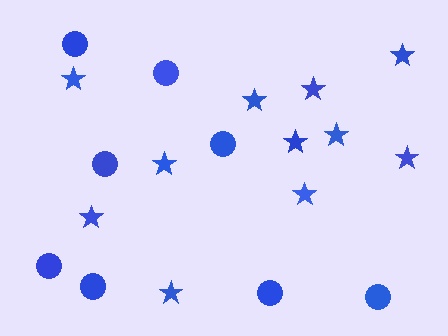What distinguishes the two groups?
There are 2 groups: one group of stars (11) and one group of circles (8).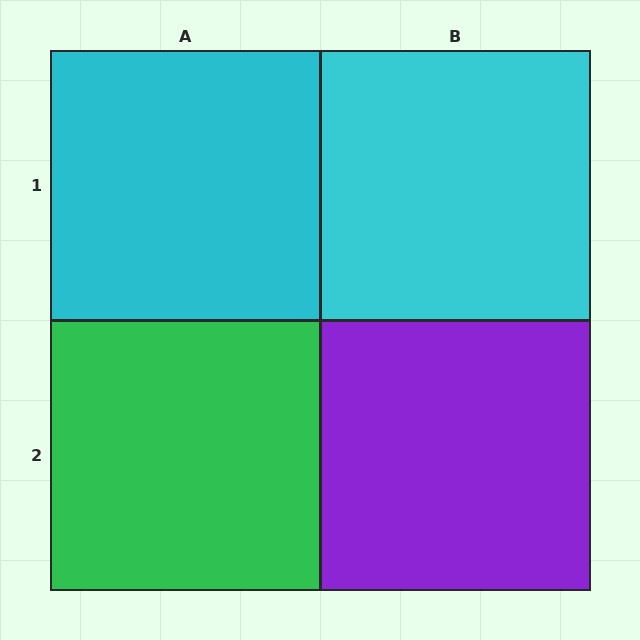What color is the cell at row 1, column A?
Cyan.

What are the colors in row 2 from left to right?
Green, purple.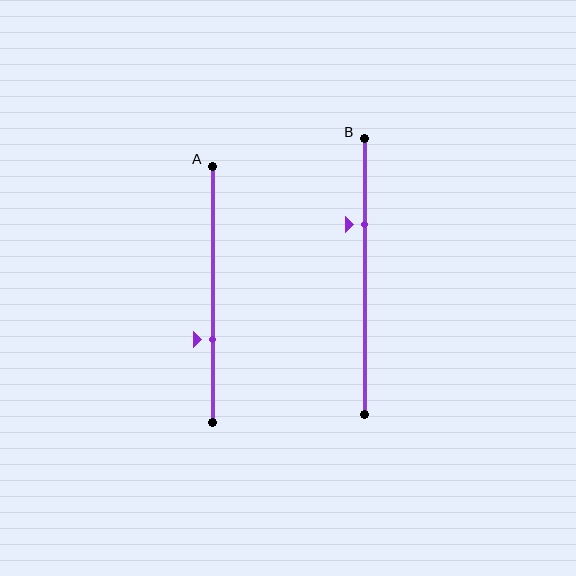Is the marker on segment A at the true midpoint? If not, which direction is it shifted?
No, the marker on segment A is shifted downward by about 18% of the segment length.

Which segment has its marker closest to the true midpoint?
Segment A has its marker closest to the true midpoint.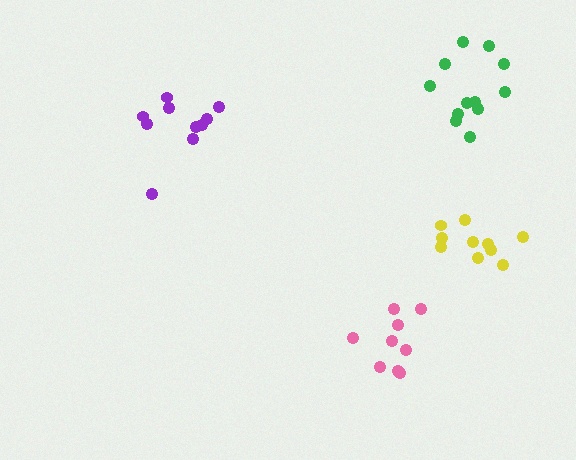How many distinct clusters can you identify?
There are 4 distinct clusters.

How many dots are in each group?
Group 1: 10 dots, Group 2: 9 dots, Group 3: 12 dots, Group 4: 10 dots (41 total).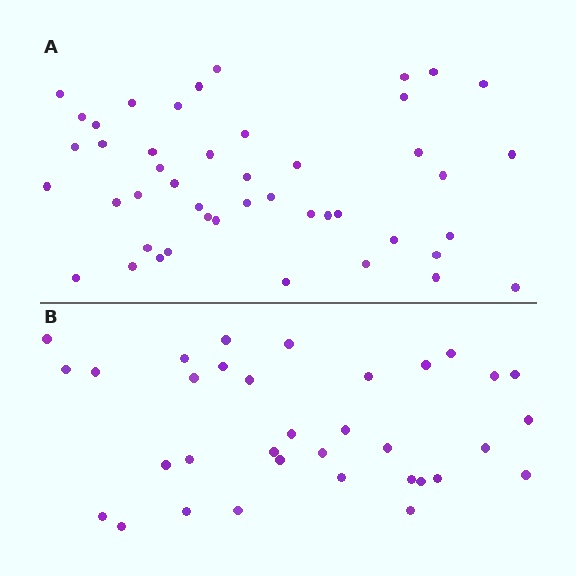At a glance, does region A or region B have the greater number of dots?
Region A (the top region) has more dots.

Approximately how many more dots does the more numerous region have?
Region A has roughly 12 or so more dots than region B.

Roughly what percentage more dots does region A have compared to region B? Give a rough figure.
About 35% more.